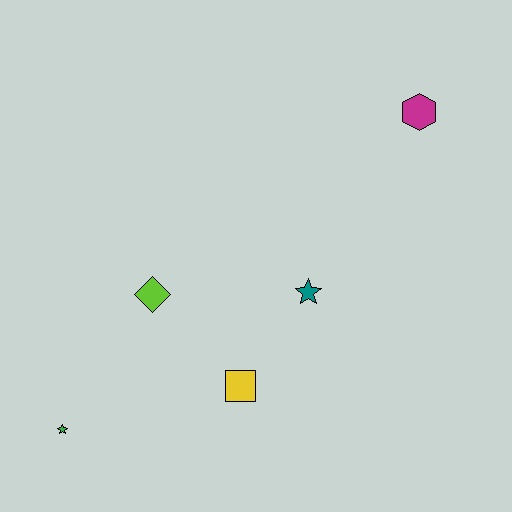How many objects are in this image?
There are 5 objects.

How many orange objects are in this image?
There are no orange objects.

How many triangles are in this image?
There are no triangles.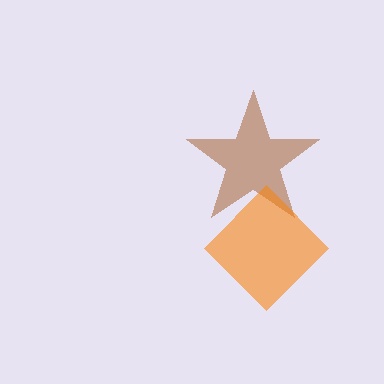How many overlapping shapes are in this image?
There are 2 overlapping shapes in the image.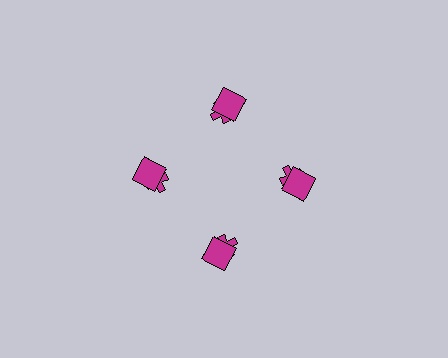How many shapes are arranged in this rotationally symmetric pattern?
There are 8 shapes, arranged in 4 groups of 2.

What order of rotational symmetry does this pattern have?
This pattern has 4-fold rotational symmetry.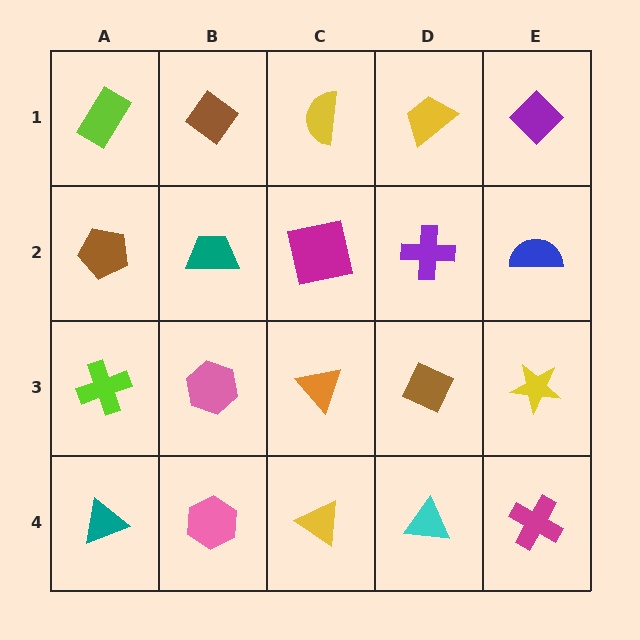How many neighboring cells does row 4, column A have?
2.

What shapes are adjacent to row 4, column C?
An orange triangle (row 3, column C), a pink hexagon (row 4, column B), a cyan triangle (row 4, column D).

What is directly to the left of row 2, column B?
A brown pentagon.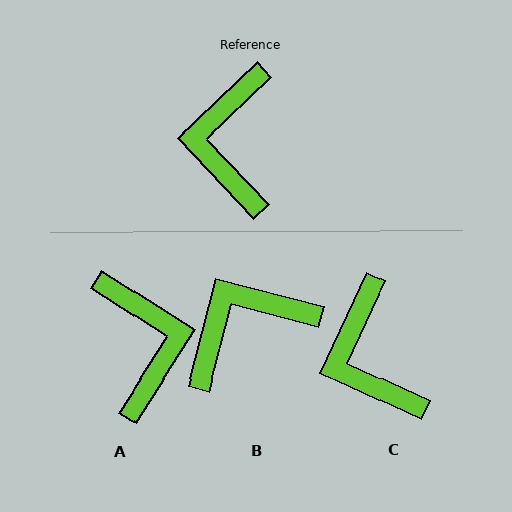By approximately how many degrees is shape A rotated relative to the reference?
Approximately 166 degrees clockwise.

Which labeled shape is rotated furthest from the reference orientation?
A, about 166 degrees away.